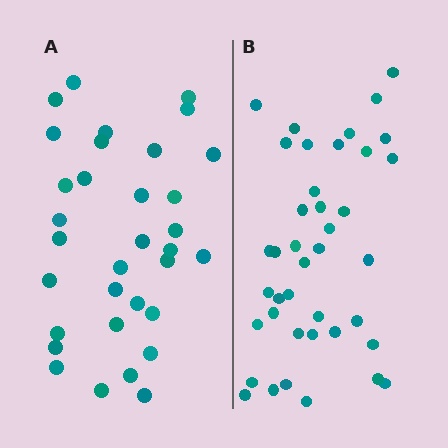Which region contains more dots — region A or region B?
Region B (the right region) has more dots.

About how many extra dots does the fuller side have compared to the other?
Region B has roughly 8 or so more dots than region A.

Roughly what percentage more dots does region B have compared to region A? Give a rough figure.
About 20% more.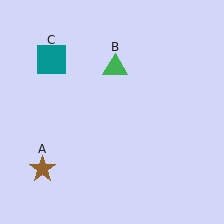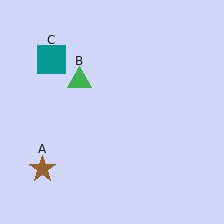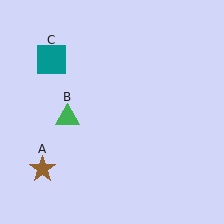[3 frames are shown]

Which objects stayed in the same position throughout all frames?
Brown star (object A) and teal square (object C) remained stationary.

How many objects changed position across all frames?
1 object changed position: green triangle (object B).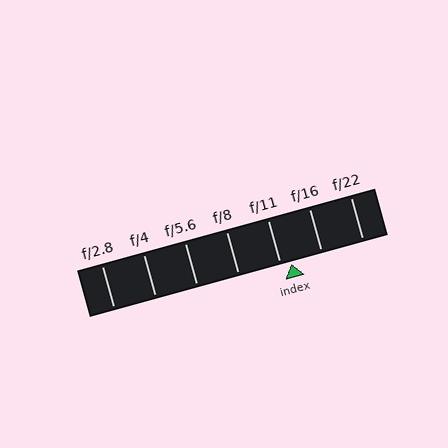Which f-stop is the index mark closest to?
The index mark is closest to f/11.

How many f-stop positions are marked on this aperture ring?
There are 7 f-stop positions marked.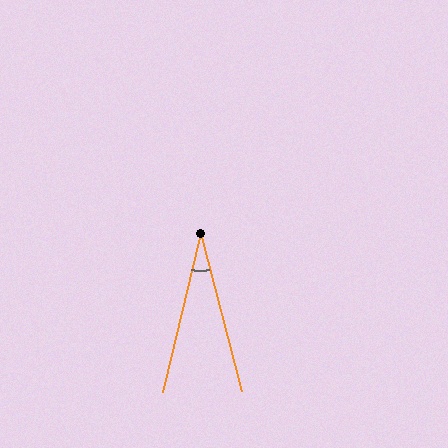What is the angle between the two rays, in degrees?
Approximately 28 degrees.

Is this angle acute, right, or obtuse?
It is acute.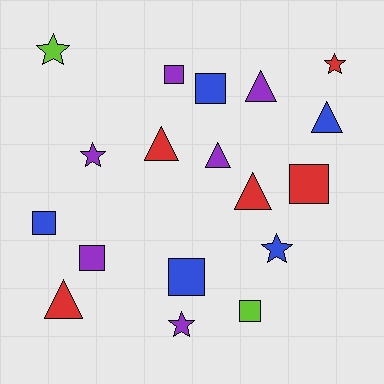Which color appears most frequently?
Purple, with 6 objects.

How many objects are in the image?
There are 18 objects.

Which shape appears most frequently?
Square, with 7 objects.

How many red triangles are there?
There are 3 red triangles.